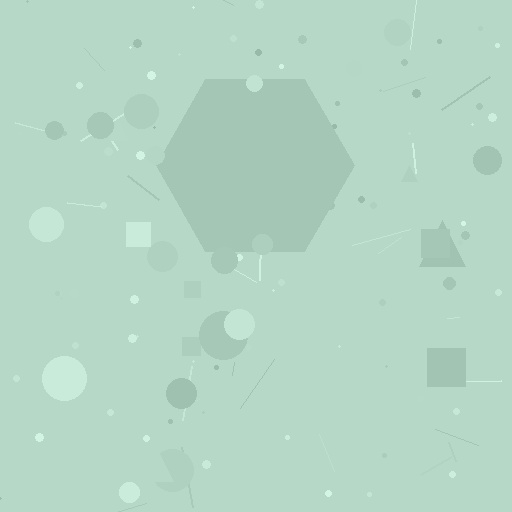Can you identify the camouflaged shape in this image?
The camouflaged shape is a hexagon.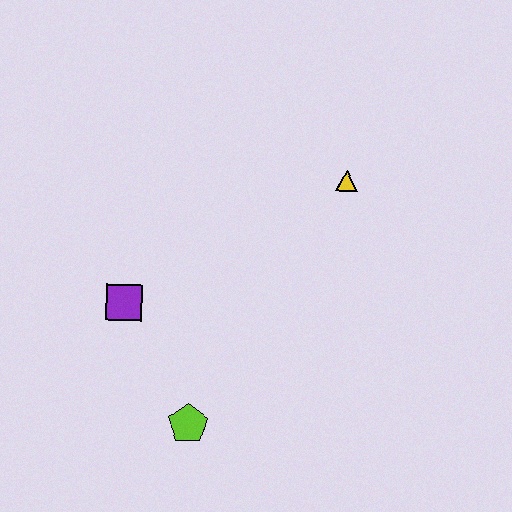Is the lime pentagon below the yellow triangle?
Yes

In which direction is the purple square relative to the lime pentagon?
The purple square is above the lime pentagon.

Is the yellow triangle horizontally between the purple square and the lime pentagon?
No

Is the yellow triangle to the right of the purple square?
Yes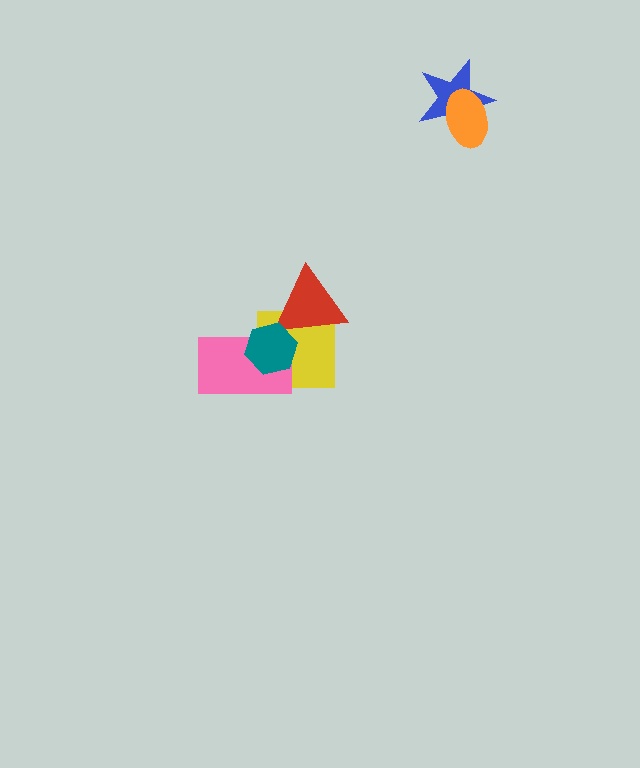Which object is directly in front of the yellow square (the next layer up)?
The red triangle is directly in front of the yellow square.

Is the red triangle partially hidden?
Yes, it is partially covered by another shape.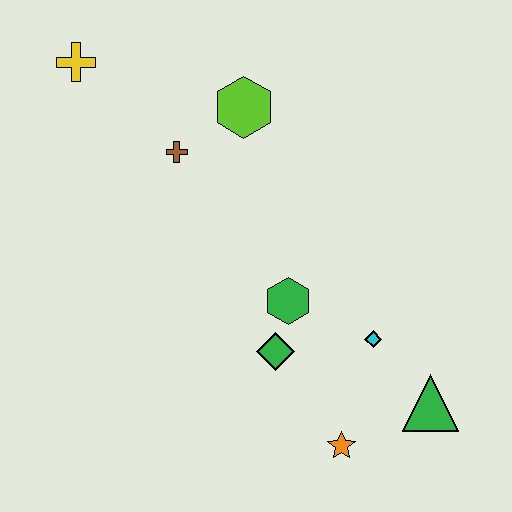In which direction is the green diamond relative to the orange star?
The green diamond is above the orange star.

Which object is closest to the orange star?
The green triangle is closest to the orange star.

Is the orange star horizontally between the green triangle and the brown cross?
Yes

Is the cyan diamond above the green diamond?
Yes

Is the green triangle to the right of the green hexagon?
Yes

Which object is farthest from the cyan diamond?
The yellow cross is farthest from the cyan diamond.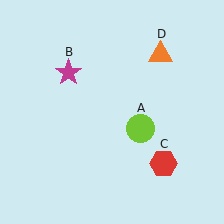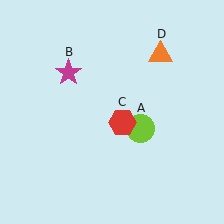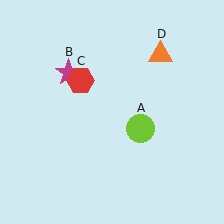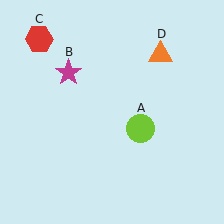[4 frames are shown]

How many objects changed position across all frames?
1 object changed position: red hexagon (object C).